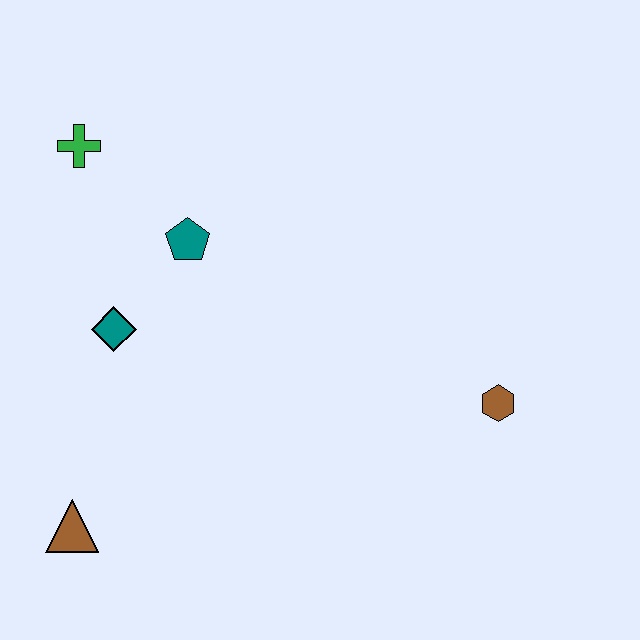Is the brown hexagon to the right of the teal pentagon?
Yes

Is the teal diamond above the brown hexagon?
Yes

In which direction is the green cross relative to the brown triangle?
The green cross is above the brown triangle.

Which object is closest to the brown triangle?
The teal diamond is closest to the brown triangle.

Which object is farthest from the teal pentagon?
The brown hexagon is farthest from the teal pentagon.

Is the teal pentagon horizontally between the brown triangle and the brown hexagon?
Yes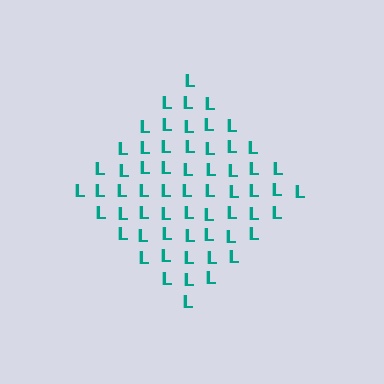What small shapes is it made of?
It is made of small letter L's.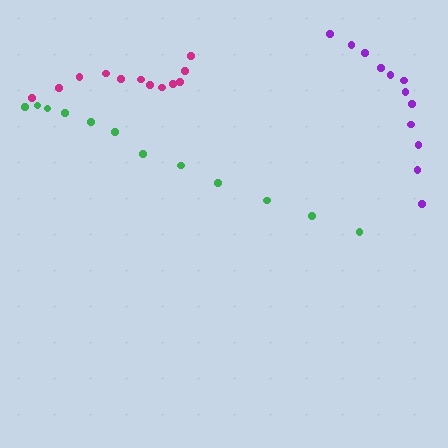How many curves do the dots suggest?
There are 3 distinct paths.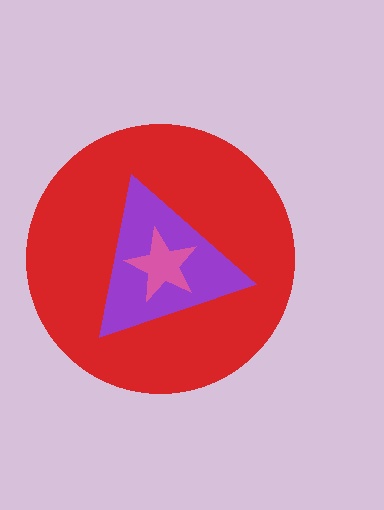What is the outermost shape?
The red circle.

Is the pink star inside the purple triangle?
Yes.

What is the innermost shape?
The pink star.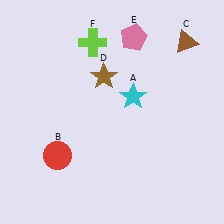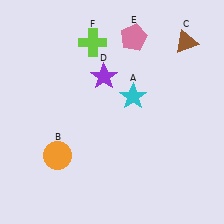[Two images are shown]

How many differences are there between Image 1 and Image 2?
There are 2 differences between the two images.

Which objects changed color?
B changed from red to orange. D changed from brown to purple.